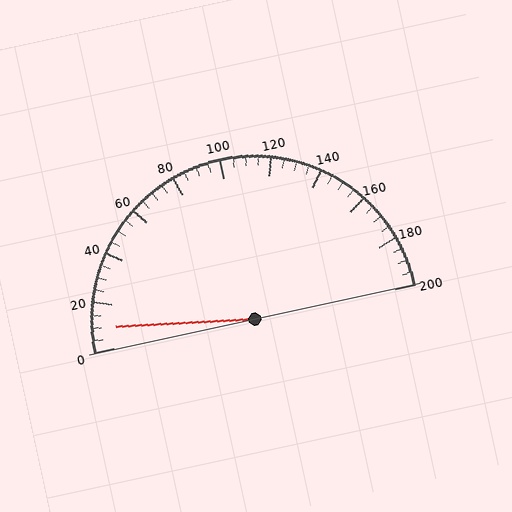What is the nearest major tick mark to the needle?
The nearest major tick mark is 0.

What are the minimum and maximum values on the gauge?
The gauge ranges from 0 to 200.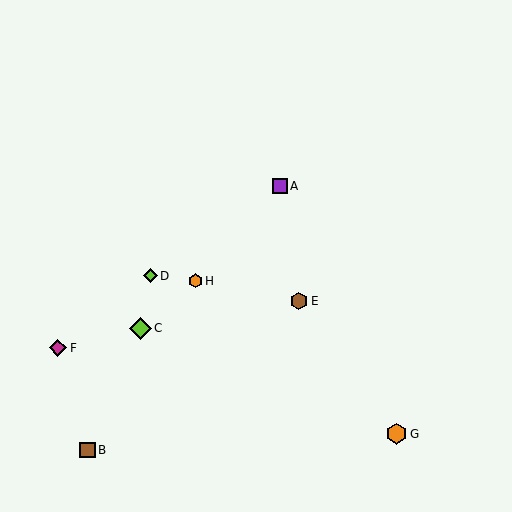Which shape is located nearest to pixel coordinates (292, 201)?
The purple square (labeled A) at (280, 186) is nearest to that location.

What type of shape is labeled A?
Shape A is a purple square.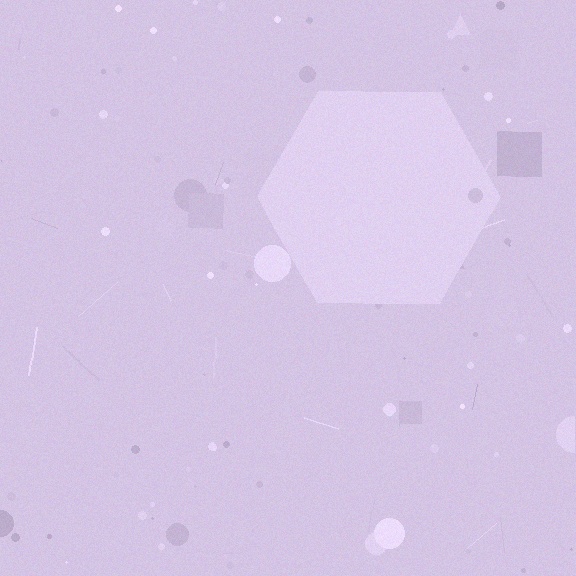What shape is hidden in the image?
A hexagon is hidden in the image.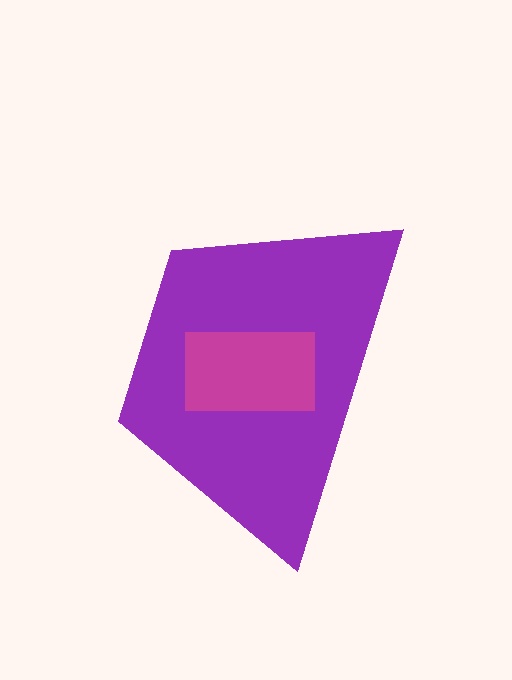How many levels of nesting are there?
2.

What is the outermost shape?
The purple trapezoid.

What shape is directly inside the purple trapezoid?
The magenta rectangle.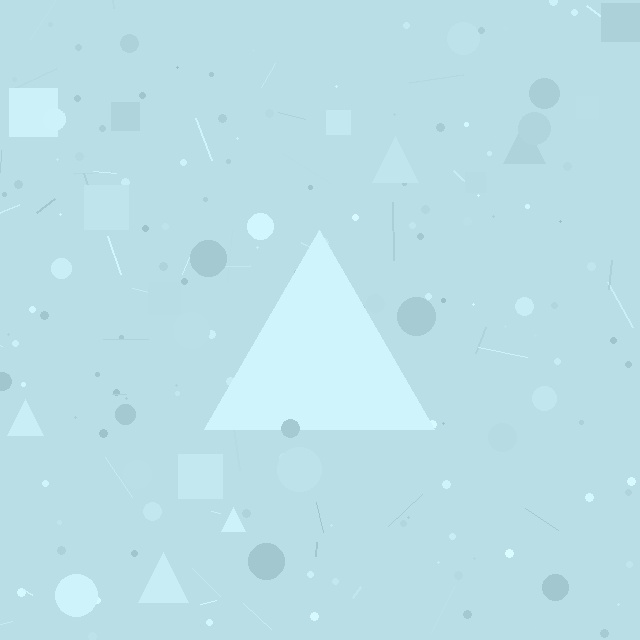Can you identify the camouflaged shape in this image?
The camouflaged shape is a triangle.